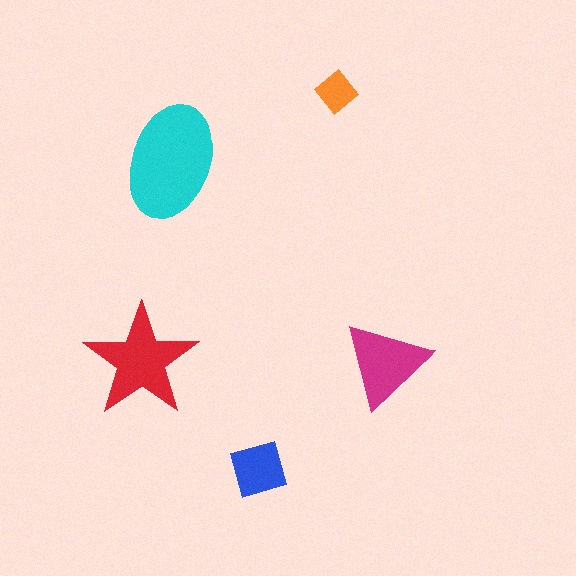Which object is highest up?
The orange diamond is topmost.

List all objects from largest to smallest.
The cyan ellipse, the red star, the magenta triangle, the blue square, the orange diamond.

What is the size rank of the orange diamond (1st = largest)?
5th.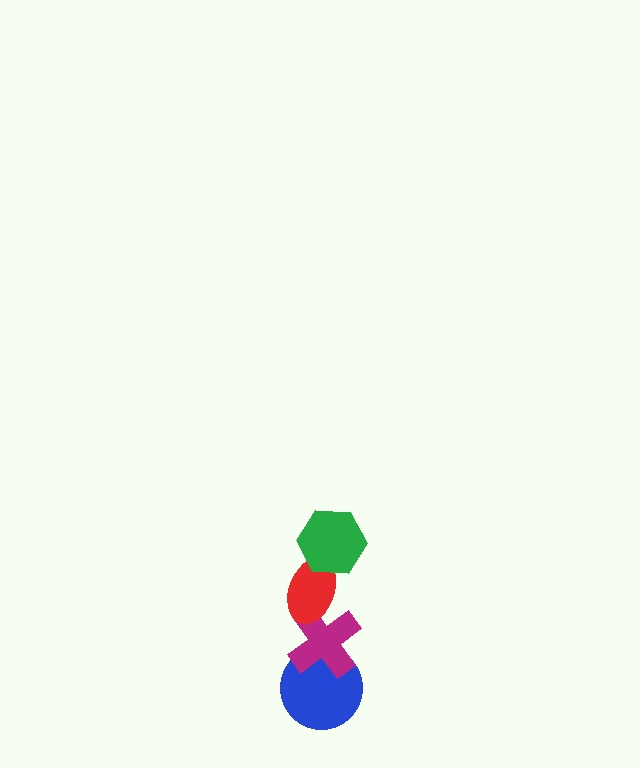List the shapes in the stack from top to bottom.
From top to bottom: the green hexagon, the red ellipse, the magenta cross, the blue circle.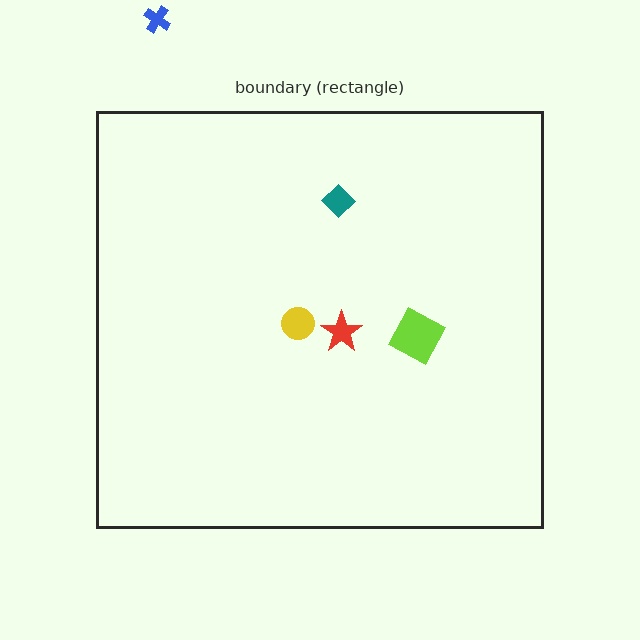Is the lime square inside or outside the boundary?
Inside.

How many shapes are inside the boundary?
4 inside, 1 outside.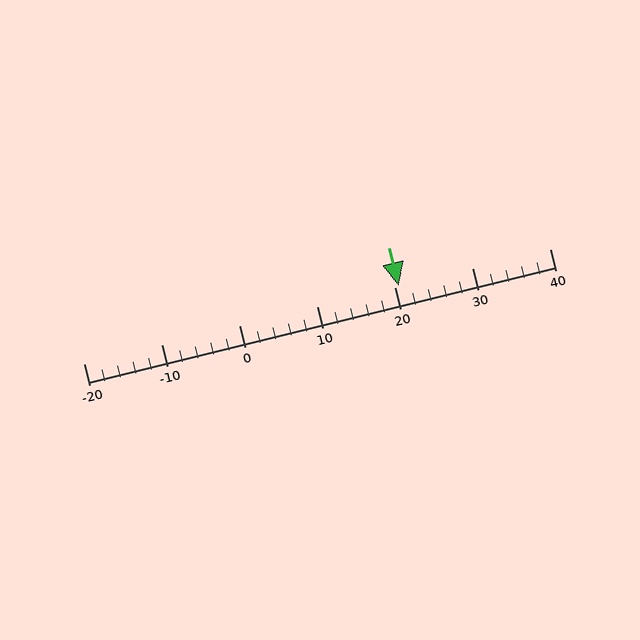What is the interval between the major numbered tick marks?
The major tick marks are spaced 10 units apart.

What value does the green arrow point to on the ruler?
The green arrow points to approximately 20.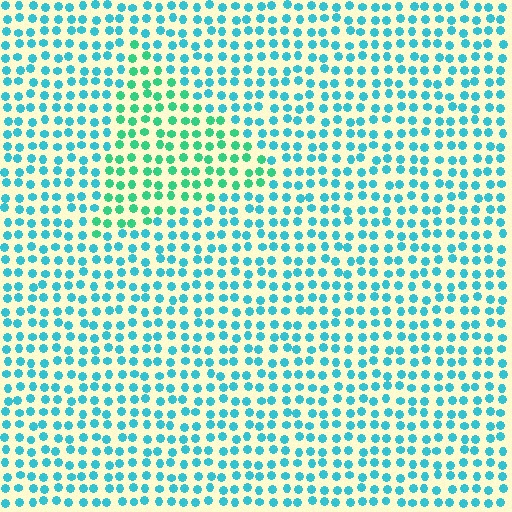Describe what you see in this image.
The image is filled with small cyan elements in a uniform arrangement. A triangle-shaped region is visible where the elements are tinted to a slightly different hue, forming a subtle color boundary.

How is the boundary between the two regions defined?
The boundary is defined purely by a slight shift in hue (about 35 degrees). Spacing, size, and orientation are identical on both sides.